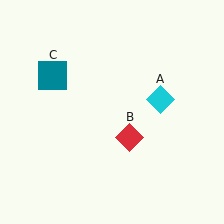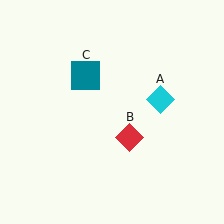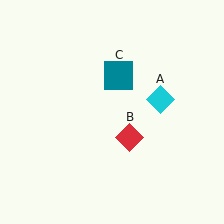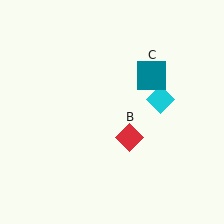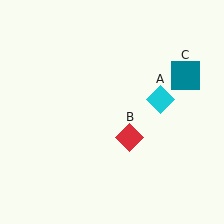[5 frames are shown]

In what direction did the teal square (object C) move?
The teal square (object C) moved right.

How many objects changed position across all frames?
1 object changed position: teal square (object C).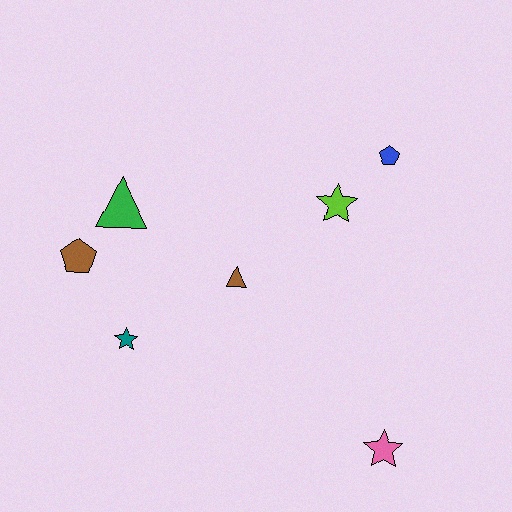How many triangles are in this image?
There are 2 triangles.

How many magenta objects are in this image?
There are no magenta objects.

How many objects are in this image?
There are 7 objects.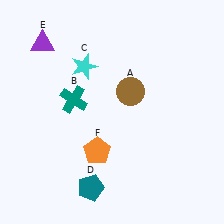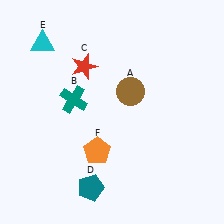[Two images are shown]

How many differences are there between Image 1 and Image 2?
There are 2 differences between the two images.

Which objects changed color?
C changed from cyan to red. E changed from purple to cyan.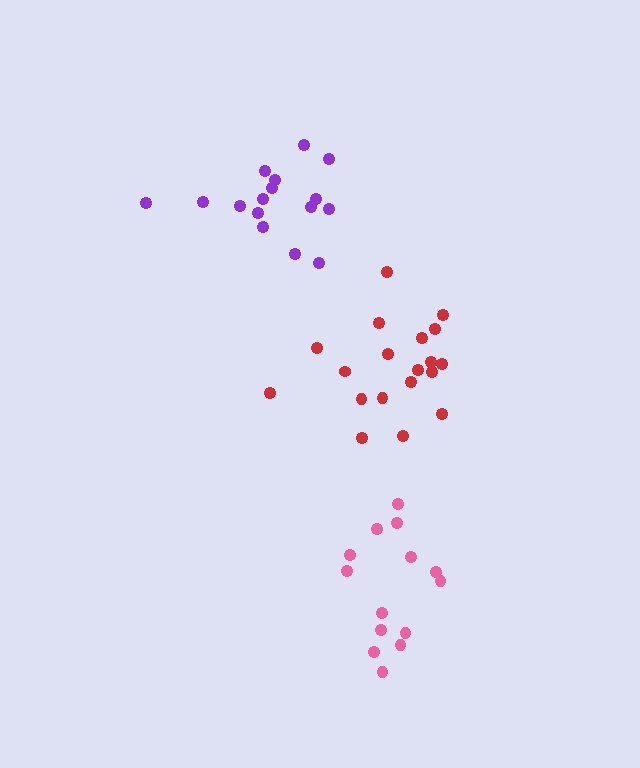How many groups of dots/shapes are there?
There are 3 groups.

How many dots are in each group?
Group 1: 19 dots, Group 2: 14 dots, Group 3: 16 dots (49 total).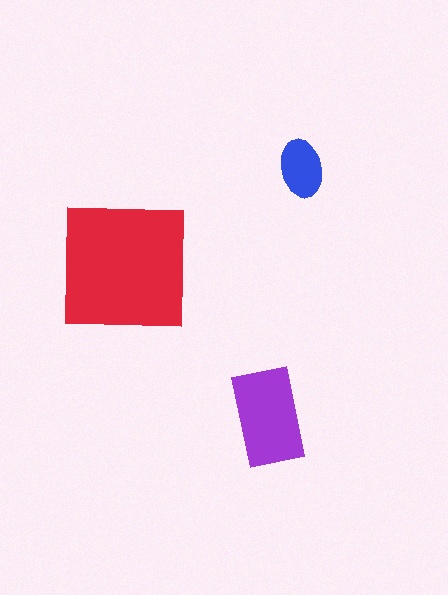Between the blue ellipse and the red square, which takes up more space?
The red square.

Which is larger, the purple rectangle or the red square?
The red square.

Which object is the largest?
The red square.